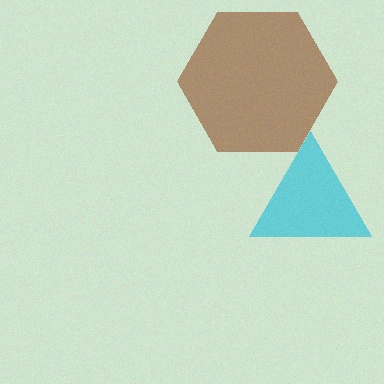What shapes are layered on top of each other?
The layered shapes are: a brown hexagon, a cyan triangle.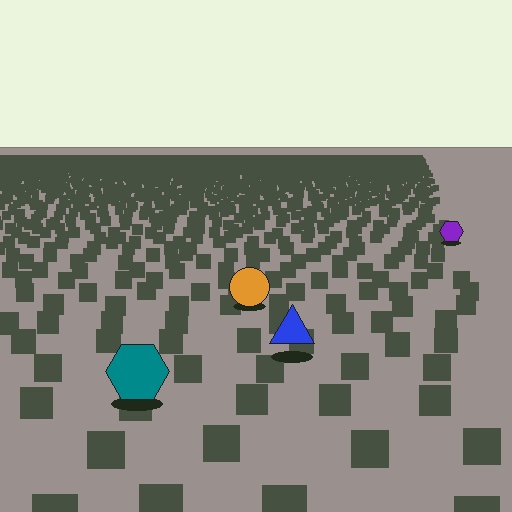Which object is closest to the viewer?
The teal hexagon is closest. The texture marks near it are larger and more spread out.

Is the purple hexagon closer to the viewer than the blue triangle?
No. The blue triangle is closer — you can tell from the texture gradient: the ground texture is coarser near it.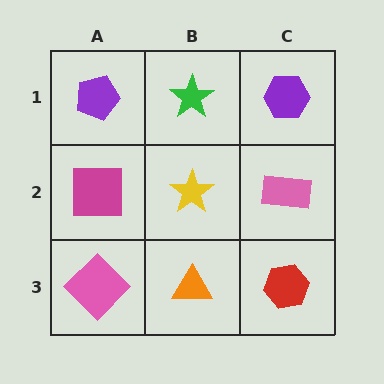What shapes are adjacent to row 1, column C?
A pink rectangle (row 2, column C), a green star (row 1, column B).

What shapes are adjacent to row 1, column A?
A magenta square (row 2, column A), a green star (row 1, column B).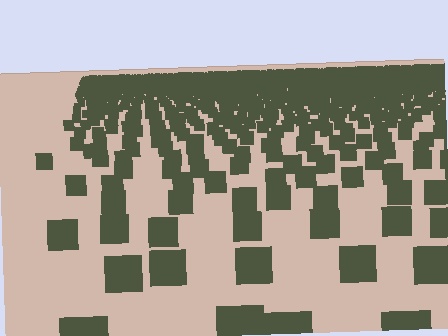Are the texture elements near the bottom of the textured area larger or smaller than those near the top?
Larger. Near the bottom, elements are closer to the viewer and appear at a bigger on-screen size.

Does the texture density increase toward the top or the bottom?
Density increases toward the top.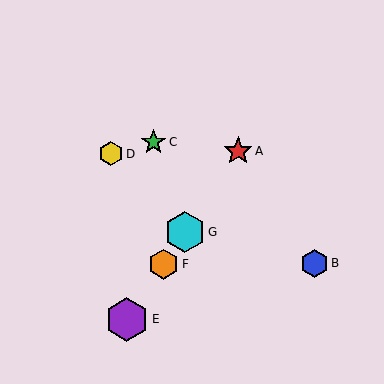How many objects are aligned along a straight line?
4 objects (A, E, F, G) are aligned along a straight line.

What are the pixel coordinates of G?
Object G is at (185, 232).